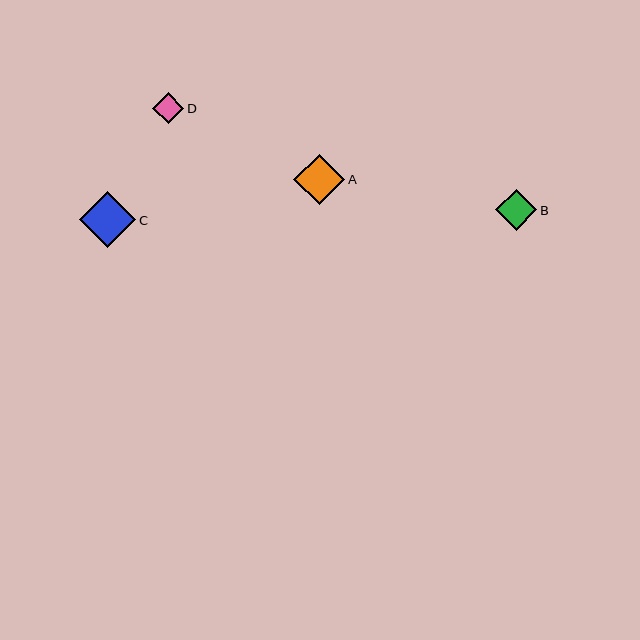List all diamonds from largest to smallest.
From largest to smallest: C, A, B, D.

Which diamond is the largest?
Diamond C is the largest with a size of approximately 56 pixels.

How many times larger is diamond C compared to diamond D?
Diamond C is approximately 1.8 times the size of diamond D.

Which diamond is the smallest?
Diamond D is the smallest with a size of approximately 31 pixels.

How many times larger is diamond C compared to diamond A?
Diamond C is approximately 1.1 times the size of diamond A.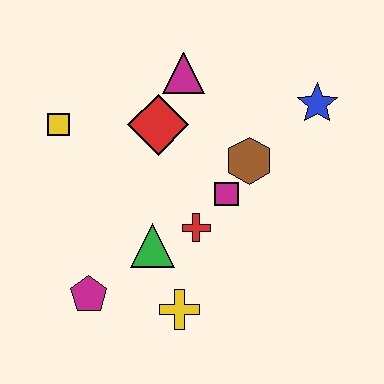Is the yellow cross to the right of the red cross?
No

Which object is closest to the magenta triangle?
The red diamond is closest to the magenta triangle.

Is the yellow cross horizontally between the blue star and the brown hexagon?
No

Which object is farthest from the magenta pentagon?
The blue star is farthest from the magenta pentagon.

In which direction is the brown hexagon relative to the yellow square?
The brown hexagon is to the right of the yellow square.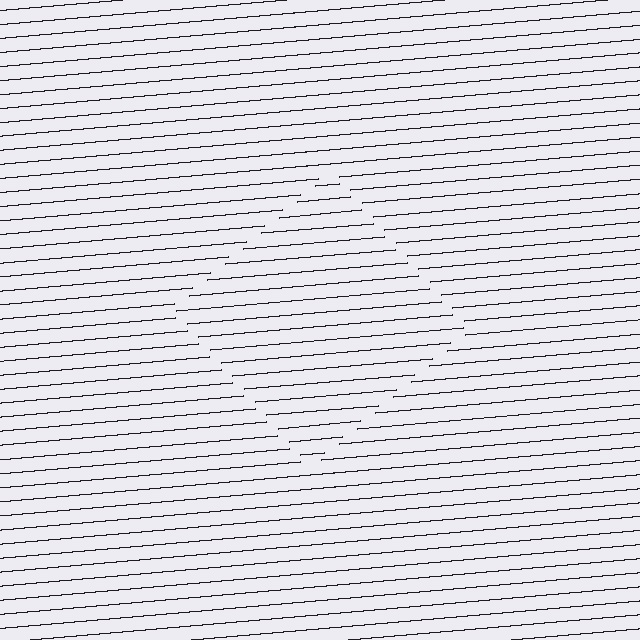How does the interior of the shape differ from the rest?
The interior of the shape contains the same grating, shifted by half a period — the contour is defined by the phase discontinuity where line-ends from the inner and outer gratings abut.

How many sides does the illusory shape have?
4 sides — the line-ends trace a square.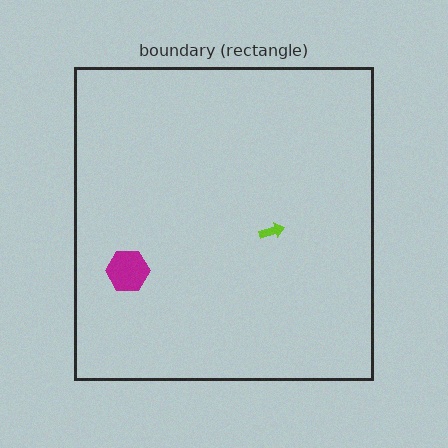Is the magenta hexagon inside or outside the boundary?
Inside.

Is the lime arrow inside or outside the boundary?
Inside.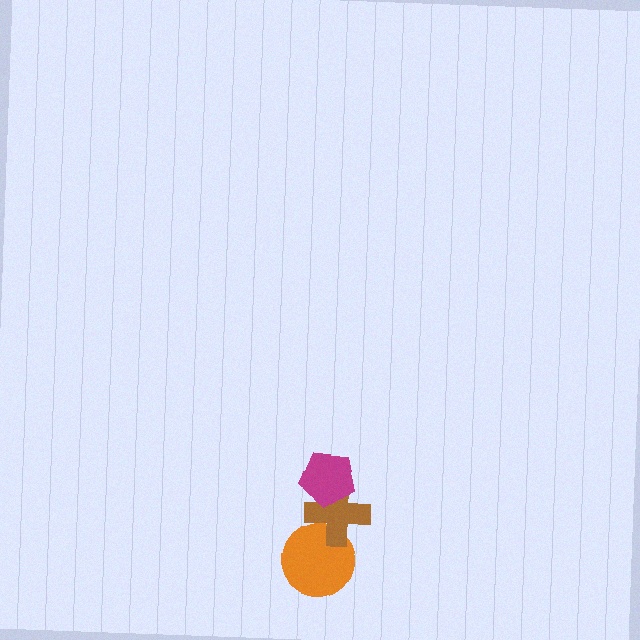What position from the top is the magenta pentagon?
The magenta pentagon is 1st from the top.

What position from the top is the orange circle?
The orange circle is 3rd from the top.